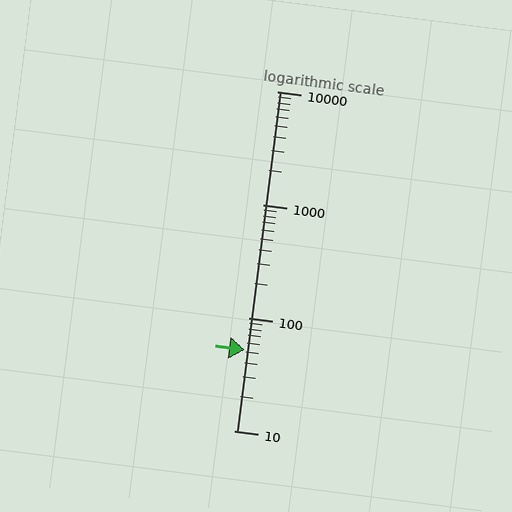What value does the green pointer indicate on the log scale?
The pointer indicates approximately 52.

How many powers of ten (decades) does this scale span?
The scale spans 3 decades, from 10 to 10000.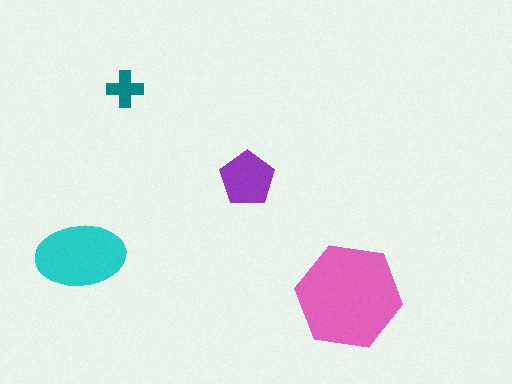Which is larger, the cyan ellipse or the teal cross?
The cyan ellipse.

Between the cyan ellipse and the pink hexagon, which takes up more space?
The pink hexagon.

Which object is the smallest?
The teal cross.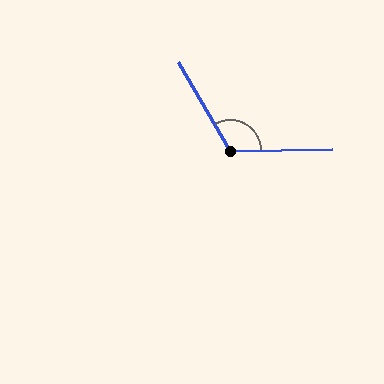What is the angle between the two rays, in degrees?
Approximately 119 degrees.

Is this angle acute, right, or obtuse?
It is obtuse.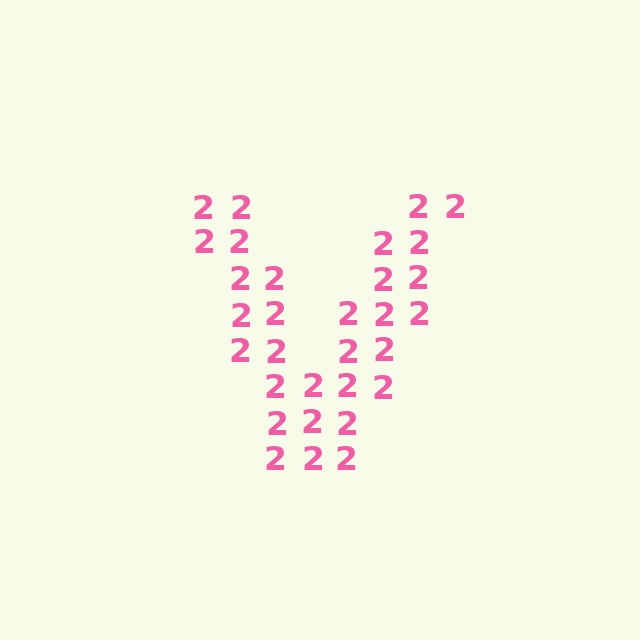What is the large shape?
The large shape is the letter V.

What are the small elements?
The small elements are digit 2's.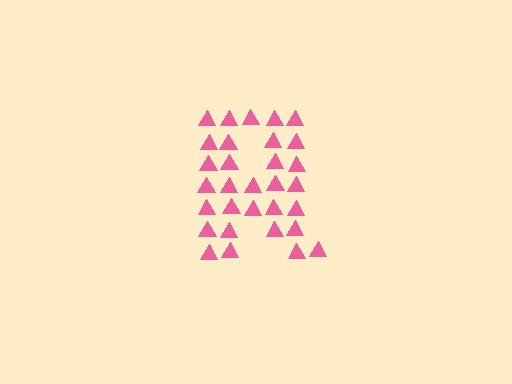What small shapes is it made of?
It is made of small triangles.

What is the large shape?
The large shape is the letter R.